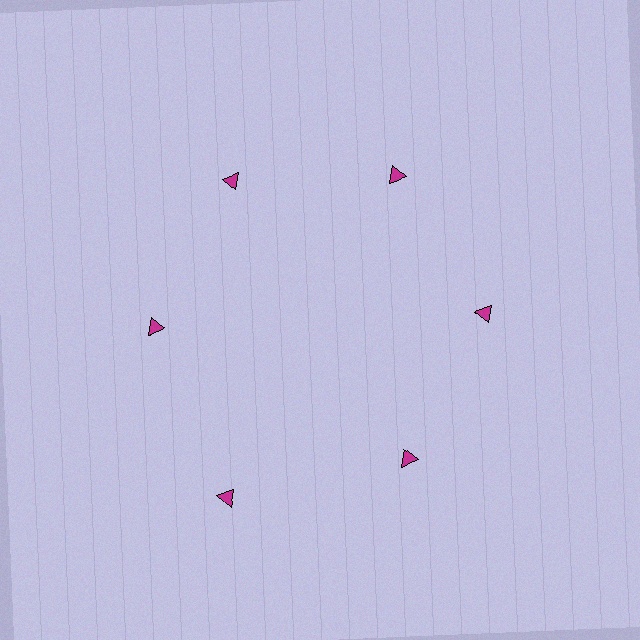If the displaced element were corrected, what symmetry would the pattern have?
It would have 6-fold rotational symmetry — the pattern would map onto itself every 60 degrees.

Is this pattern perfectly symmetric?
No. The 6 magenta triangles are arranged in a ring, but one element near the 7 o'clock position is pushed outward from the center, breaking the 6-fold rotational symmetry.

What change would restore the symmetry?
The symmetry would be restored by moving it inward, back onto the ring so that all 6 triangles sit at equal angles and equal distance from the center.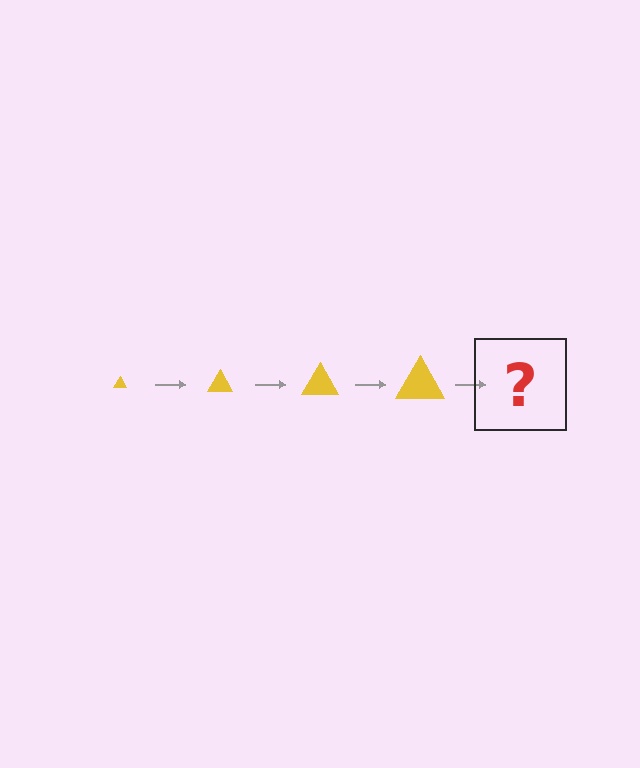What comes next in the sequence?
The next element should be a yellow triangle, larger than the previous one.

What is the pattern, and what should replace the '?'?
The pattern is that the triangle gets progressively larger each step. The '?' should be a yellow triangle, larger than the previous one.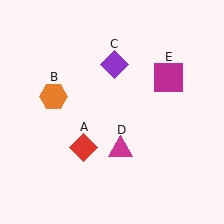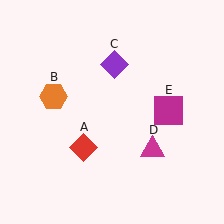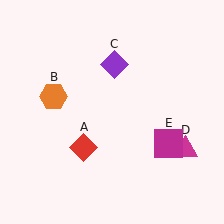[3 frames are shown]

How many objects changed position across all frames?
2 objects changed position: magenta triangle (object D), magenta square (object E).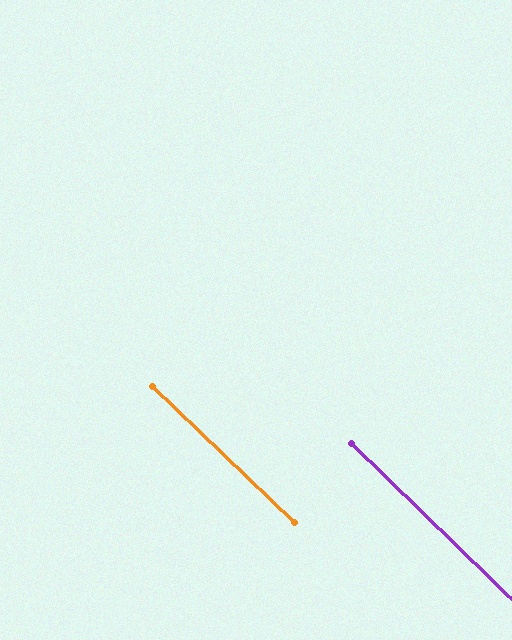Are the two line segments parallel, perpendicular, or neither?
Parallel — their directions differ by only 0.6°.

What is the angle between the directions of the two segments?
Approximately 1 degree.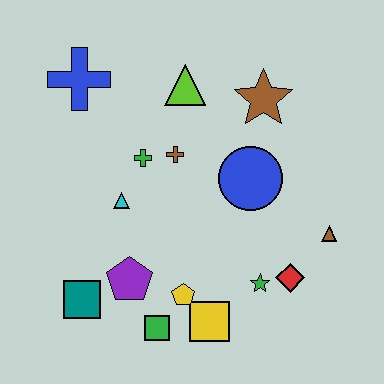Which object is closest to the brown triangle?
The red diamond is closest to the brown triangle.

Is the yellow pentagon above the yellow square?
Yes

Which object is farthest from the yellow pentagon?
The blue cross is farthest from the yellow pentagon.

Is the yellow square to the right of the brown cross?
Yes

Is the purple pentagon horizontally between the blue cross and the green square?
Yes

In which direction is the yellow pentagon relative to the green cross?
The yellow pentagon is below the green cross.